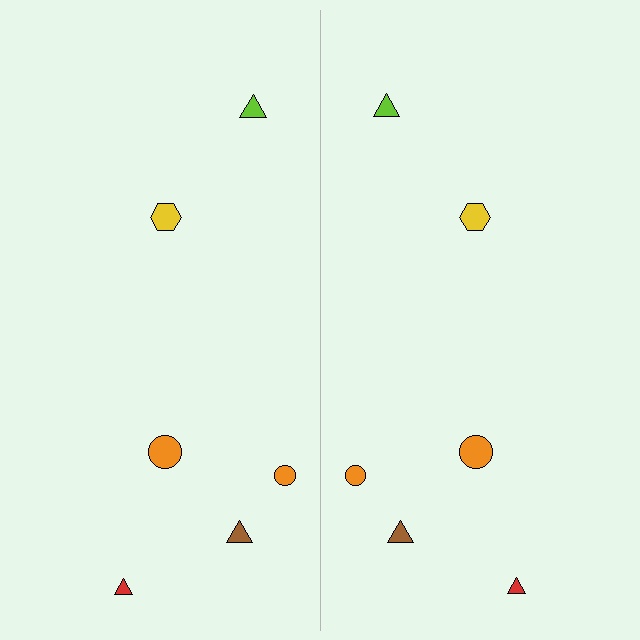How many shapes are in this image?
There are 12 shapes in this image.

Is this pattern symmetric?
Yes, this pattern has bilateral (reflection) symmetry.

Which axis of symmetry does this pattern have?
The pattern has a vertical axis of symmetry running through the center of the image.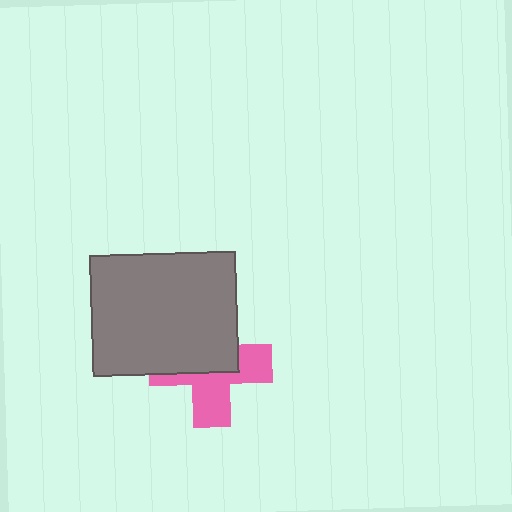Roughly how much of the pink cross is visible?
About half of it is visible (roughly 50%).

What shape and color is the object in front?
The object in front is a gray rectangle.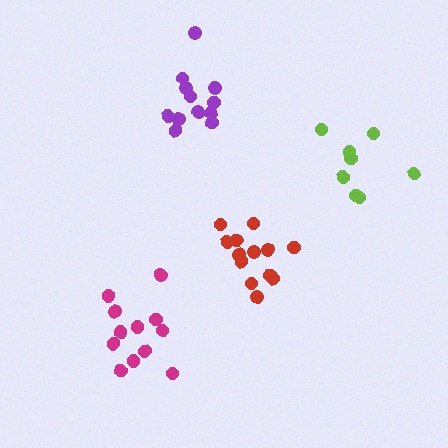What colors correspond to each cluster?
The clusters are colored: magenta, red, purple, lime.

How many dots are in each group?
Group 1: 12 dots, Group 2: 13 dots, Group 3: 12 dots, Group 4: 8 dots (45 total).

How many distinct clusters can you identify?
There are 4 distinct clusters.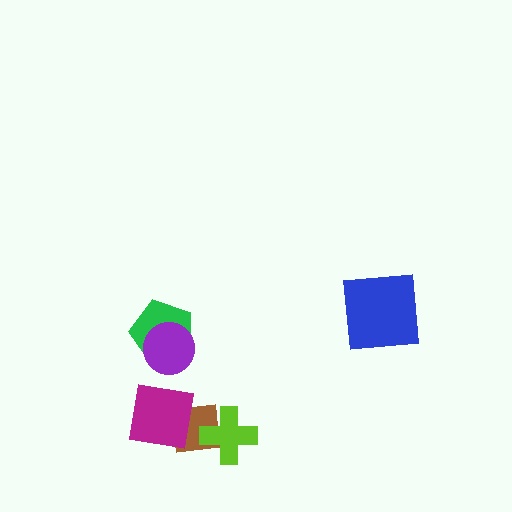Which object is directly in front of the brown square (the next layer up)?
The lime cross is directly in front of the brown square.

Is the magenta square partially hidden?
No, no other shape covers it.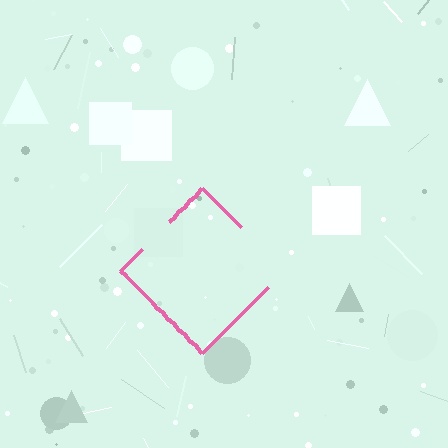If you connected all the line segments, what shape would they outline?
They would outline a diamond.